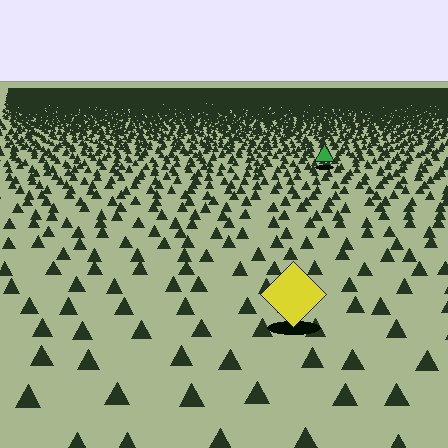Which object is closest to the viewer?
The yellow diamond is closest. The texture marks near it are larger and more spread out.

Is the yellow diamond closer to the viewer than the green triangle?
Yes. The yellow diamond is closer — you can tell from the texture gradient: the ground texture is coarser near it.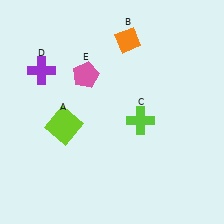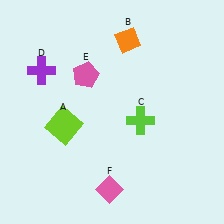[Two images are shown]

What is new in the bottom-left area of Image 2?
A pink diamond (F) was added in the bottom-left area of Image 2.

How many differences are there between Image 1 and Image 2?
There is 1 difference between the two images.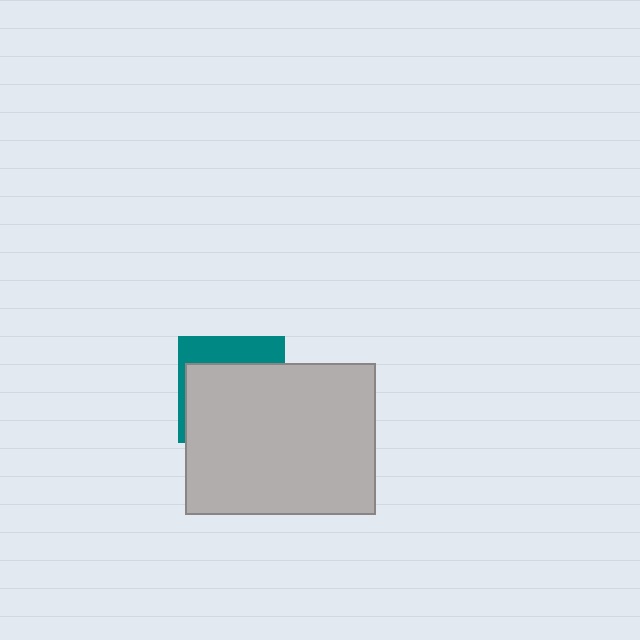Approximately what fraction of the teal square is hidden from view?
Roughly 69% of the teal square is hidden behind the light gray rectangle.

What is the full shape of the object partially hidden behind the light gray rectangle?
The partially hidden object is a teal square.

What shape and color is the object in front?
The object in front is a light gray rectangle.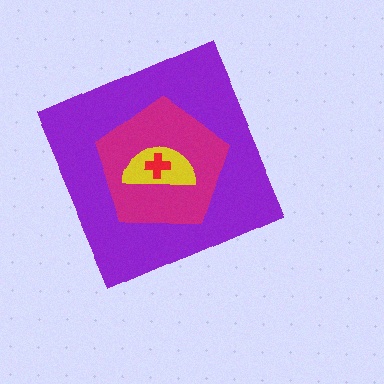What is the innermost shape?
The red cross.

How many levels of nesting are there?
4.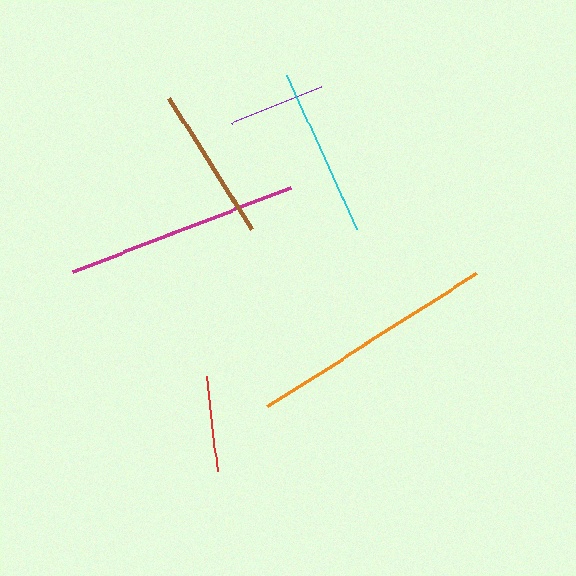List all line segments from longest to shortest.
From longest to shortest: orange, magenta, cyan, brown, purple, red.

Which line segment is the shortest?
The red line is the shortest at approximately 95 pixels.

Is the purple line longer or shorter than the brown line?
The brown line is longer than the purple line.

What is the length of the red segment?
The red segment is approximately 95 pixels long.